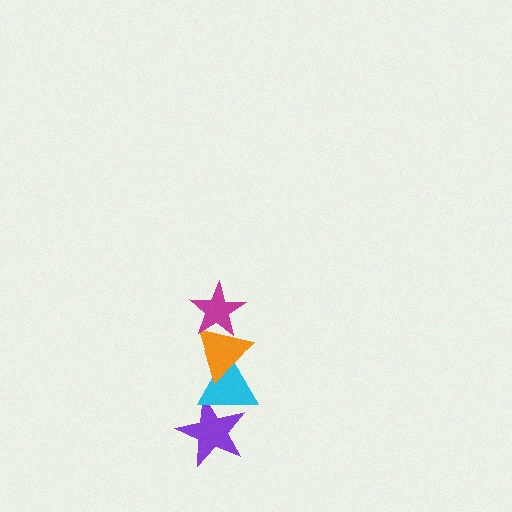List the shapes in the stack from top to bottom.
From top to bottom: the magenta star, the orange triangle, the cyan triangle, the purple star.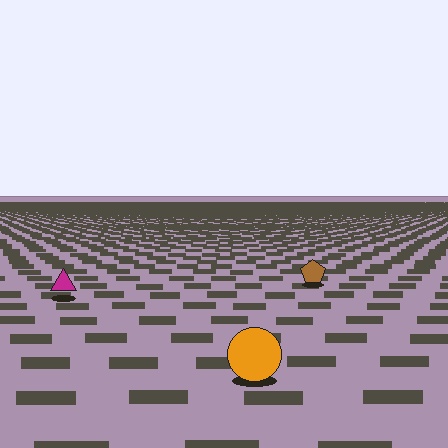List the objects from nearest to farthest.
From nearest to farthest: the orange circle, the magenta triangle, the brown pentagon.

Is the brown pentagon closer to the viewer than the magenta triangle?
No. The magenta triangle is closer — you can tell from the texture gradient: the ground texture is coarser near it.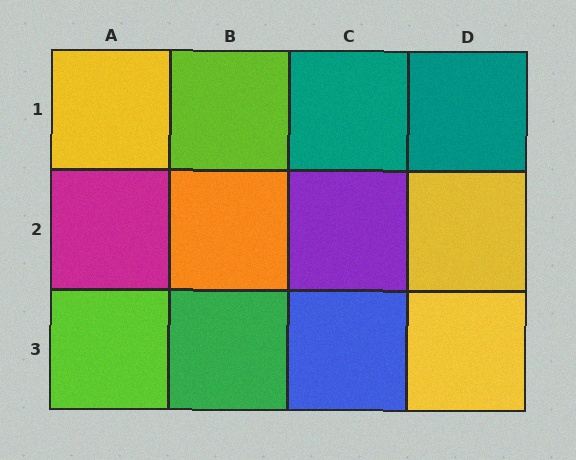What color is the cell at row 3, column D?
Yellow.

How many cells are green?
1 cell is green.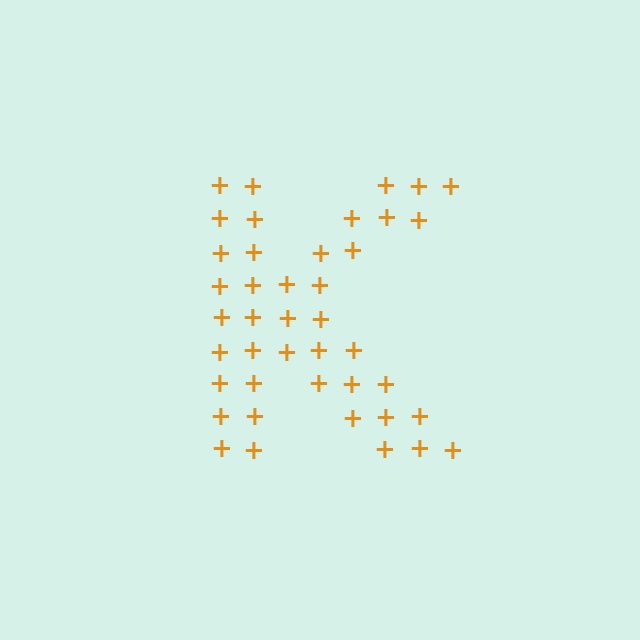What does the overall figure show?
The overall figure shows the letter K.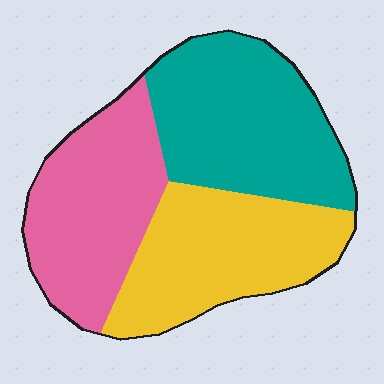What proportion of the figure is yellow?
Yellow covers 32% of the figure.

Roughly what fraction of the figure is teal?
Teal takes up between a quarter and a half of the figure.